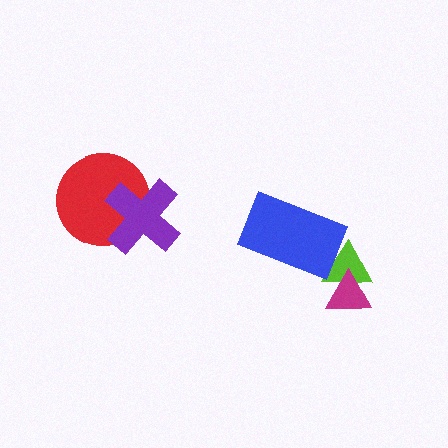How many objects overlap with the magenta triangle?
1 object overlaps with the magenta triangle.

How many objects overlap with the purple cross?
1 object overlaps with the purple cross.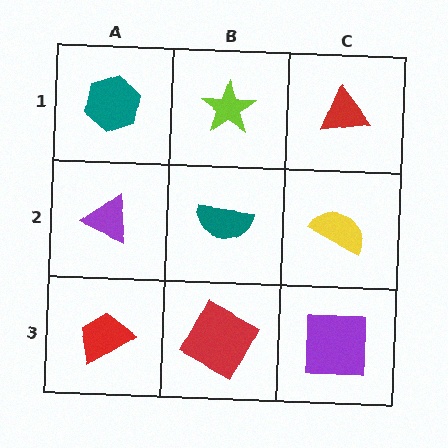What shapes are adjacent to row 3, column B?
A teal semicircle (row 2, column B), a red trapezoid (row 3, column A), a purple square (row 3, column C).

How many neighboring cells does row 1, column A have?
2.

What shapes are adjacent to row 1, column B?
A teal semicircle (row 2, column B), a teal hexagon (row 1, column A), a red triangle (row 1, column C).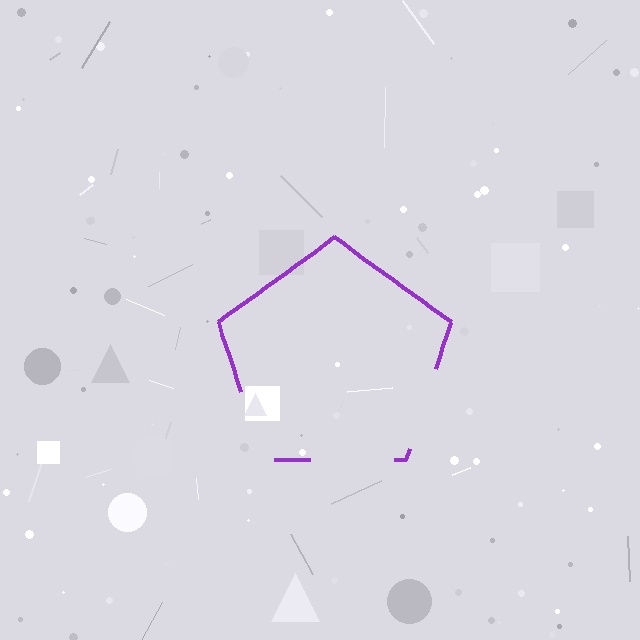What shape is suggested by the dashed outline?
The dashed outline suggests a pentagon.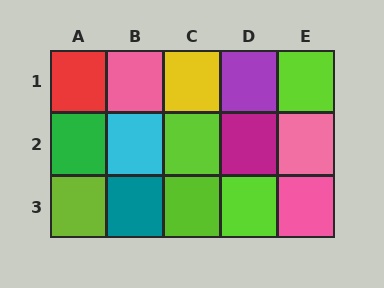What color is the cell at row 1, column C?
Yellow.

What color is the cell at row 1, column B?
Pink.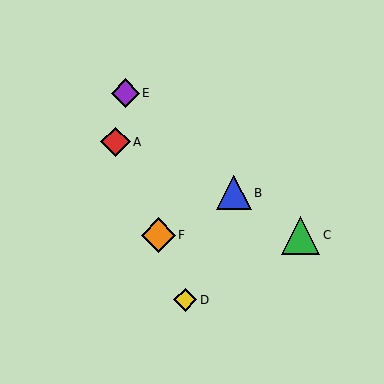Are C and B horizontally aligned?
No, C is at y≈235 and B is at y≈193.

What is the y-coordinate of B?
Object B is at y≈193.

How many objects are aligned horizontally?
2 objects (C, F) are aligned horizontally.